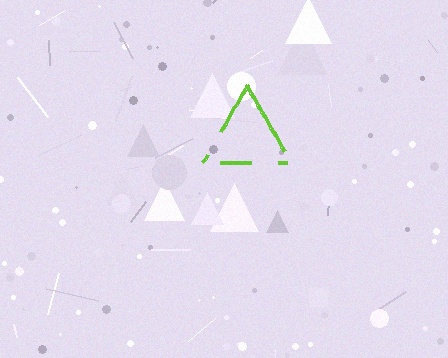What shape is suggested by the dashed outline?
The dashed outline suggests a triangle.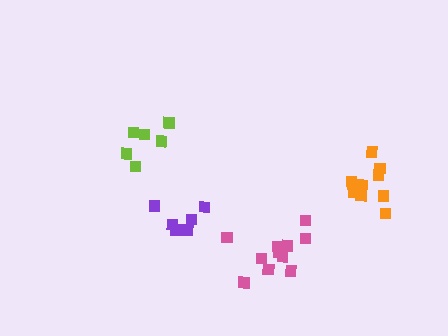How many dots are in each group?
Group 1: 10 dots, Group 2: 6 dots, Group 3: 11 dots, Group 4: 6 dots (33 total).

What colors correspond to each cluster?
The clusters are colored: orange, purple, pink, lime.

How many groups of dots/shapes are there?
There are 4 groups.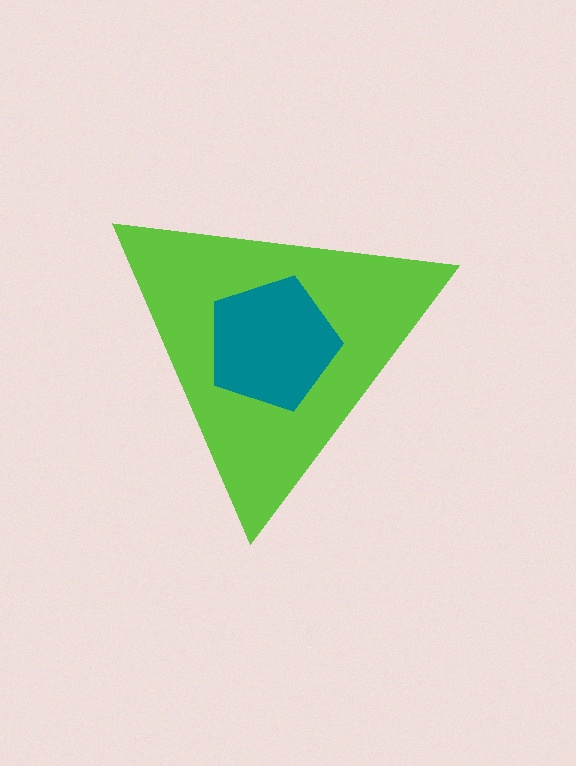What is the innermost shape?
The teal pentagon.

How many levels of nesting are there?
2.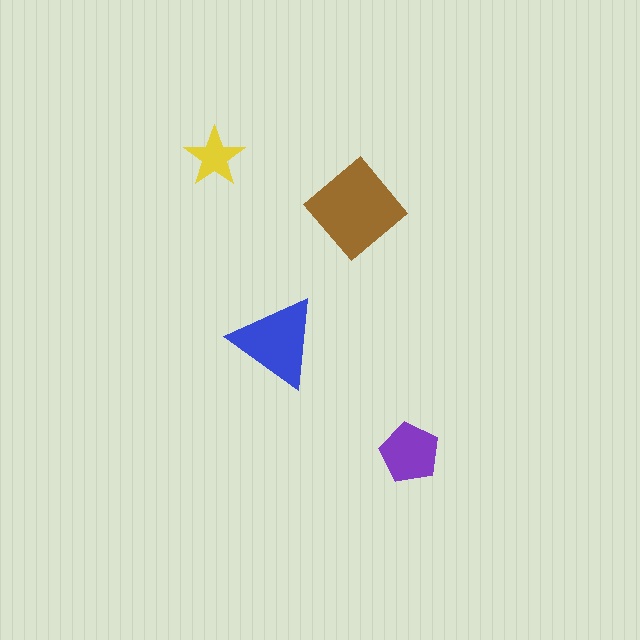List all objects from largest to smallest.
The brown diamond, the blue triangle, the purple pentagon, the yellow star.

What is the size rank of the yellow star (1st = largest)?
4th.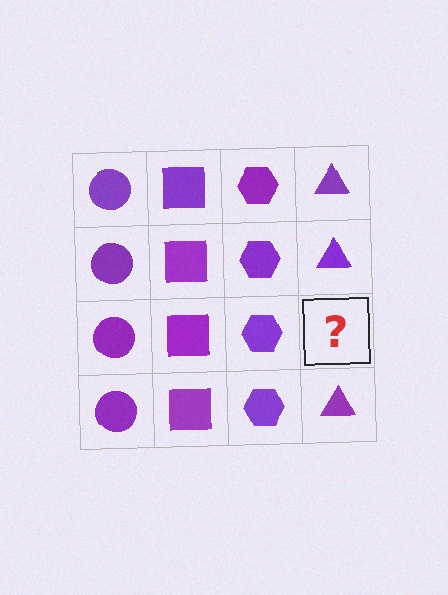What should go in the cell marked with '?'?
The missing cell should contain a purple triangle.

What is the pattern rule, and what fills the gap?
The rule is that each column has a consistent shape. The gap should be filled with a purple triangle.